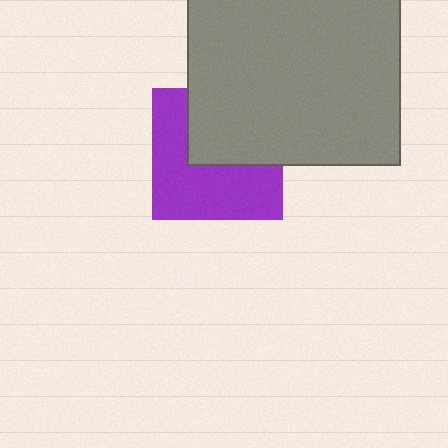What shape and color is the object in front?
The object in front is a gray rectangle.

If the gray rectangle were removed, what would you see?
You would see the complete purple square.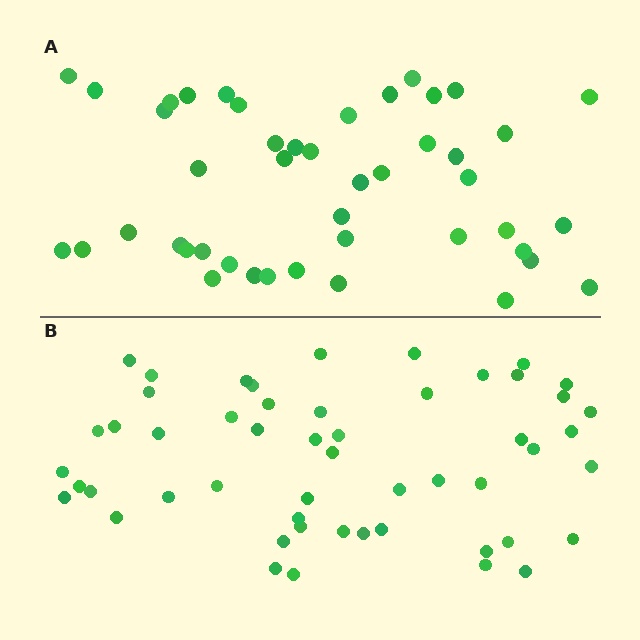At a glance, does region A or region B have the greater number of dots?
Region B (the bottom region) has more dots.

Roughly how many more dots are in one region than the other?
Region B has roughly 8 or so more dots than region A.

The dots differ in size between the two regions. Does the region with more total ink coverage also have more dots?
No. Region A has more total ink coverage because its dots are larger, but region B actually contains more individual dots. Total area can be misleading — the number of items is what matters here.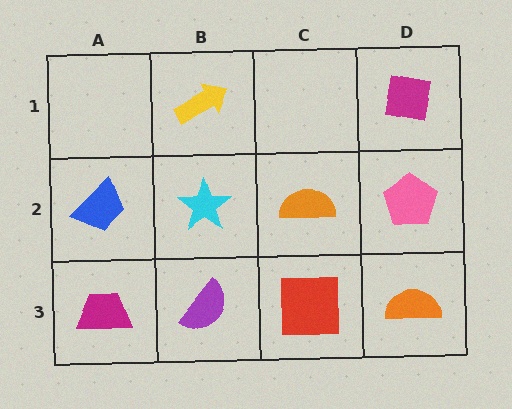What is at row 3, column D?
An orange semicircle.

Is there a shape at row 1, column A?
No, that cell is empty.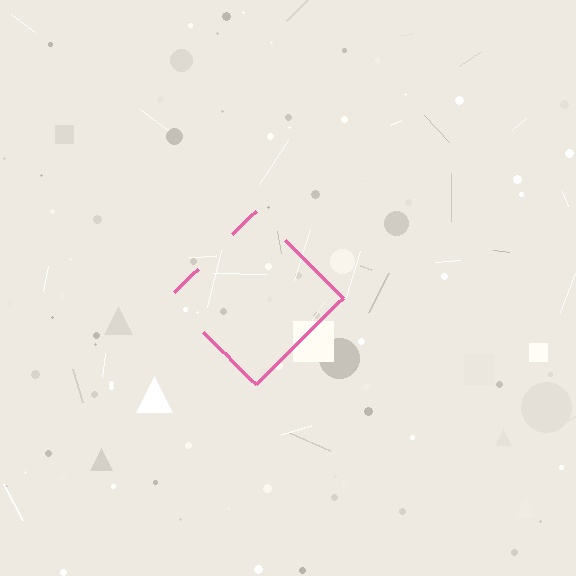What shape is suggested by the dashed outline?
The dashed outline suggests a diamond.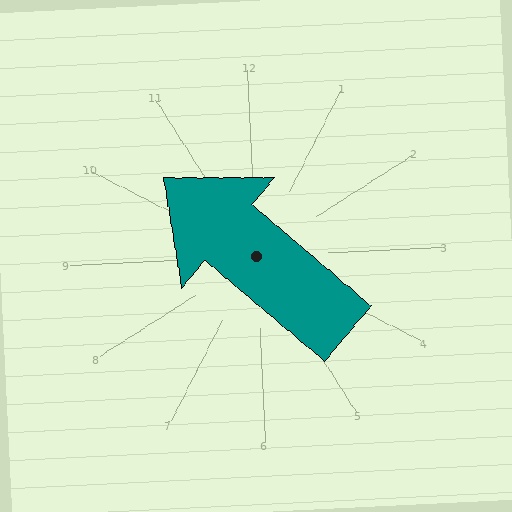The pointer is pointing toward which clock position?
Roughly 10 o'clock.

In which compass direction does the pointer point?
Northwest.